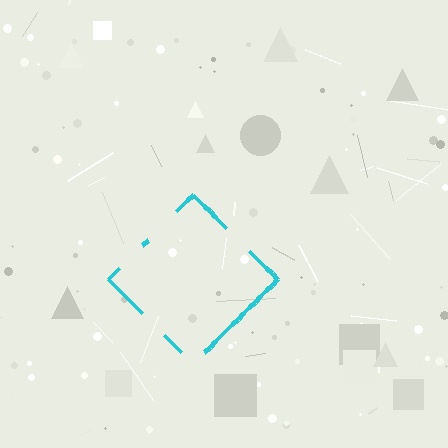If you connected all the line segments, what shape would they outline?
They would outline a diamond.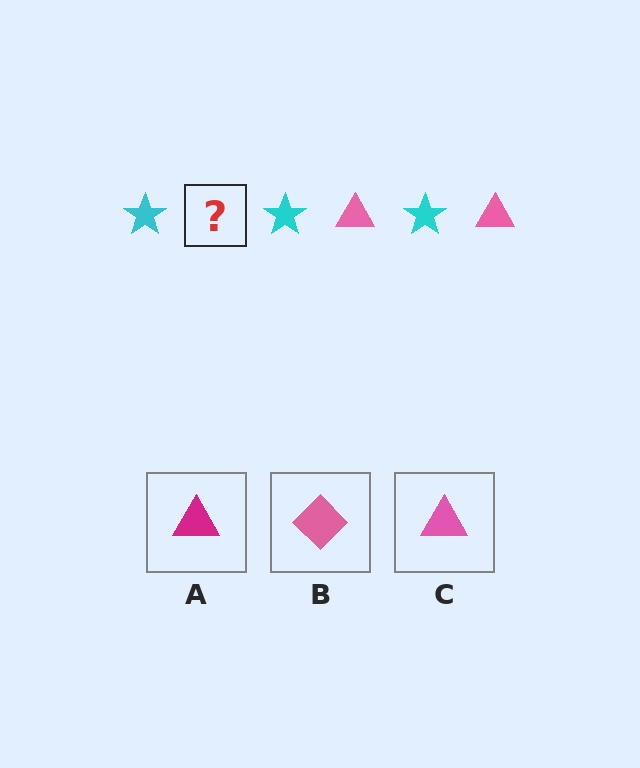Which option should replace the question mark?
Option C.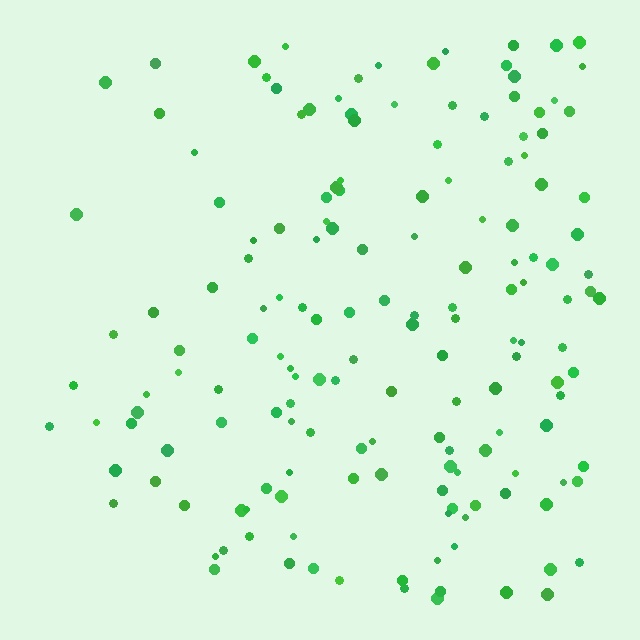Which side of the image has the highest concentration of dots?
The right.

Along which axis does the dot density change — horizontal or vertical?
Horizontal.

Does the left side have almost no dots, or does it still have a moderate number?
Still a moderate number, just noticeably fewer than the right.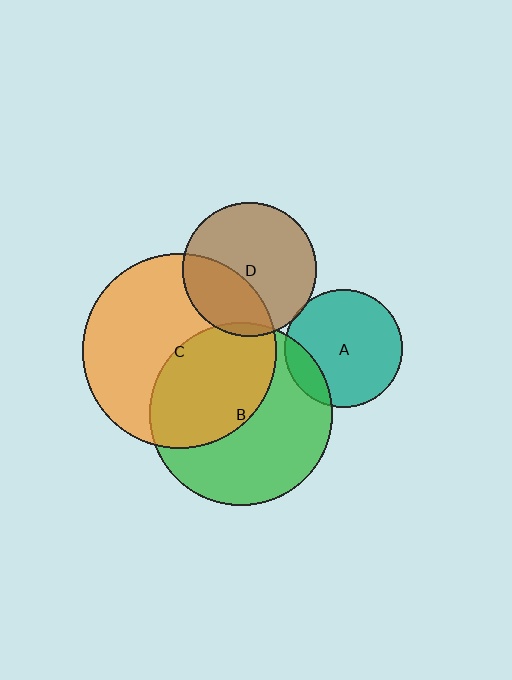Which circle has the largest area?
Circle C (orange).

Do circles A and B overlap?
Yes.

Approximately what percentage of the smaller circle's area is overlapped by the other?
Approximately 15%.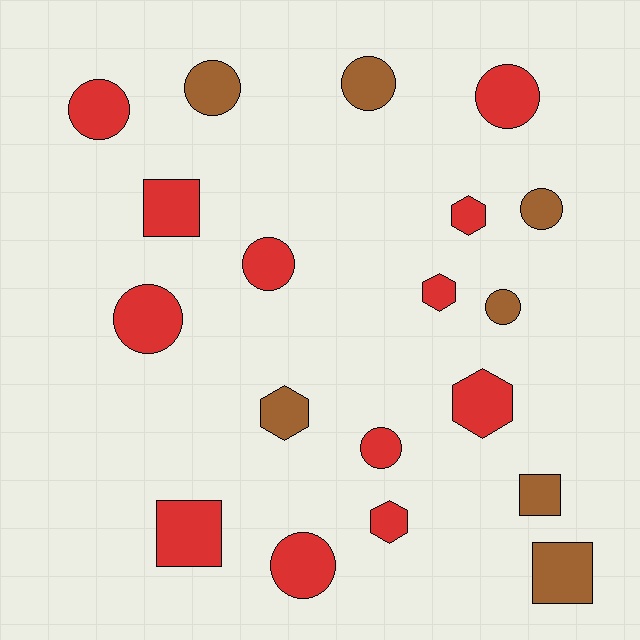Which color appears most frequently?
Red, with 12 objects.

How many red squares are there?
There are 2 red squares.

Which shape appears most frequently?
Circle, with 10 objects.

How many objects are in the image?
There are 19 objects.